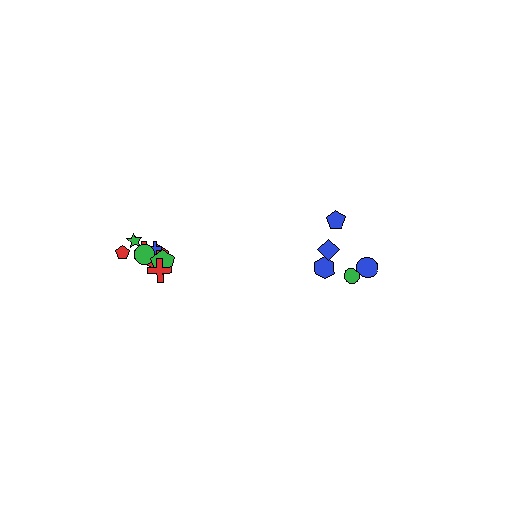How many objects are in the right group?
There are 5 objects.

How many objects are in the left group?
There are 8 objects.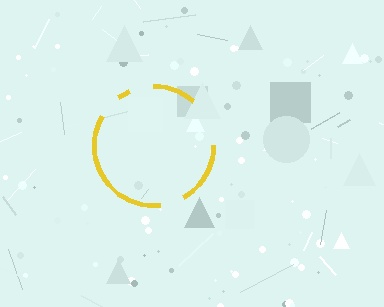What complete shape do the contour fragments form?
The contour fragments form a circle.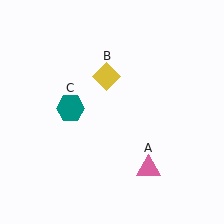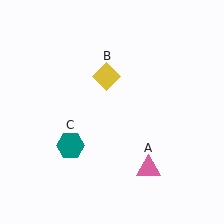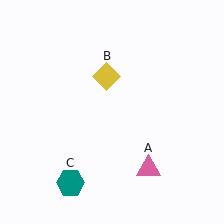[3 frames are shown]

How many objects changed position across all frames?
1 object changed position: teal hexagon (object C).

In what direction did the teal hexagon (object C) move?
The teal hexagon (object C) moved down.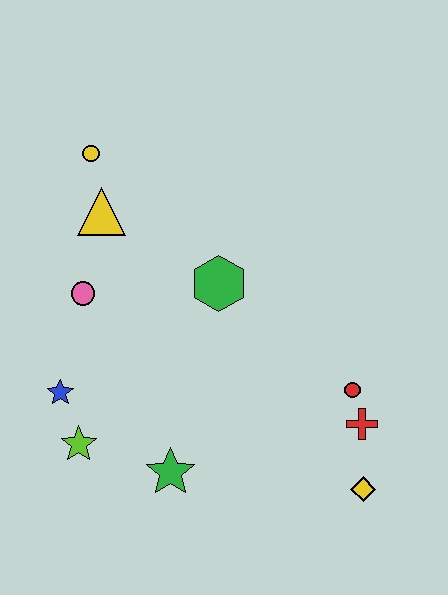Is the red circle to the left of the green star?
No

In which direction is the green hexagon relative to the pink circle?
The green hexagon is to the right of the pink circle.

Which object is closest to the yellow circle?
The yellow triangle is closest to the yellow circle.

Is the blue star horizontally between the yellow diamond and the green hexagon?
No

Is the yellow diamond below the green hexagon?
Yes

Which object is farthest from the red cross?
The yellow circle is farthest from the red cross.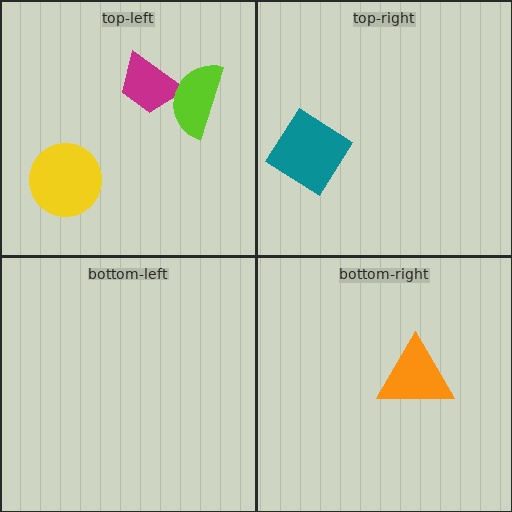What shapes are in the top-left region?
The magenta trapezoid, the yellow circle, the lime semicircle.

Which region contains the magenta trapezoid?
The top-left region.